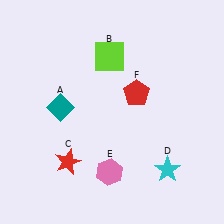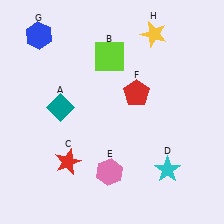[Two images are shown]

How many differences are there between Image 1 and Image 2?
There are 2 differences between the two images.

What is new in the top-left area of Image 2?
A blue hexagon (G) was added in the top-left area of Image 2.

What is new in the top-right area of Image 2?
A yellow star (H) was added in the top-right area of Image 2.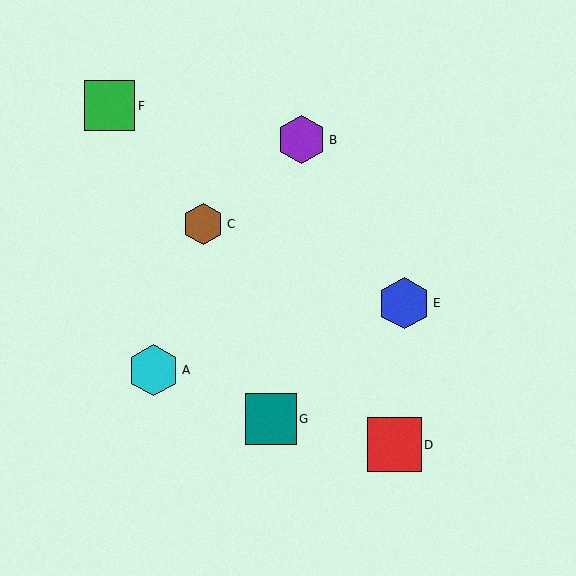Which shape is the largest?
The red square (labeled D) is the largest.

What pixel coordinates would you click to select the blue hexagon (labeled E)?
Click at (404, 303) to select the blue hexagon E.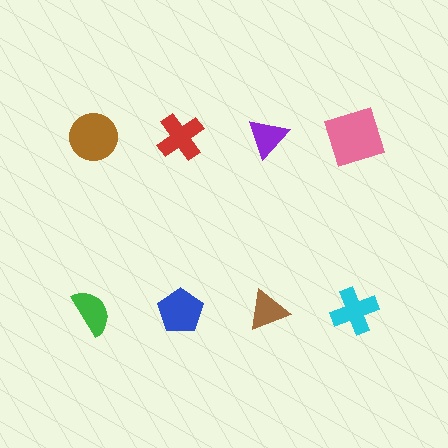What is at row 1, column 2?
A red cross.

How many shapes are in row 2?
4 shapes.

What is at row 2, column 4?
A cyan cross.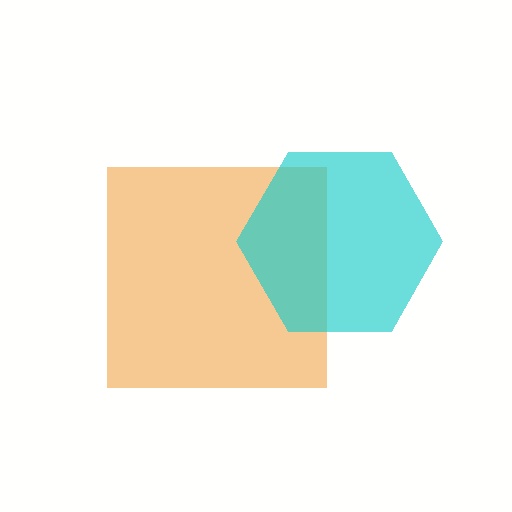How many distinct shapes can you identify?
There are 2 distinct shapes: an orange square, a cyan hexagon.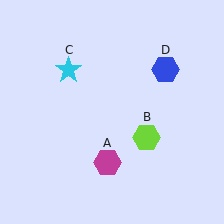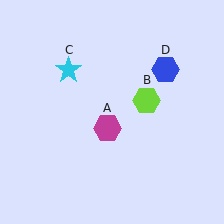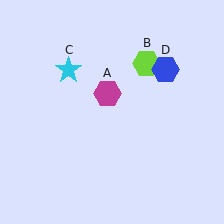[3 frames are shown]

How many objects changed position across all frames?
2 objects changed position: magenta hexagon (object A), lime hexagon (object B).